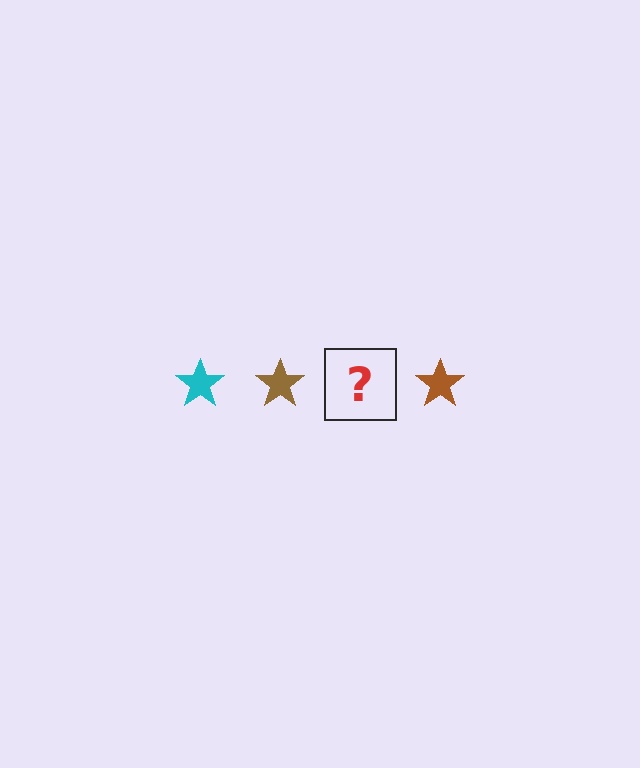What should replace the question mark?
The question mark should be replaced with a cyan star.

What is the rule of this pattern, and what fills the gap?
The rule is that the pattern cycles through cyan, brown stars. The gap should be filled with a cyan star.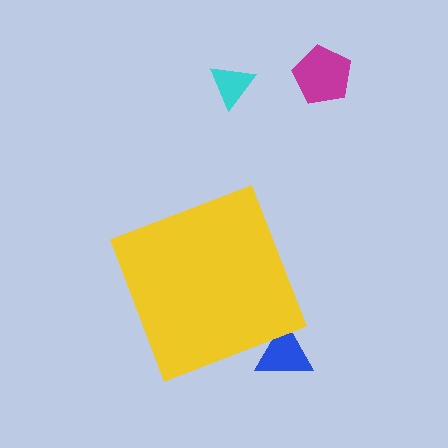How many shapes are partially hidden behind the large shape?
1 shape is partially hidden.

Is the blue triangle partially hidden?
Yes, the blue triangle is partially hidden behind the yellow diamond.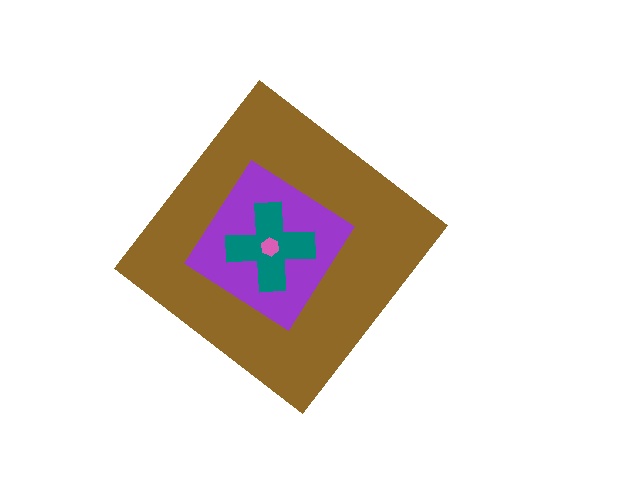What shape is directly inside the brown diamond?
The purple diamond.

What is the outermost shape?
The brown diamond.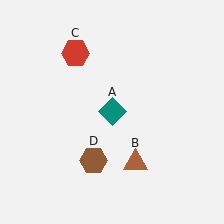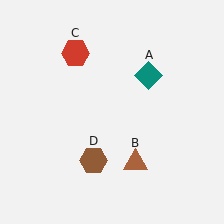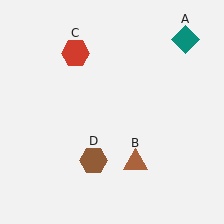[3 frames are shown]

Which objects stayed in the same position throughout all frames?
Brown triangle (object B) and red hexagon (object C) and brown hexagon (object D) remained stationary.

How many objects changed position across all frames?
1 object changed position: teal diamond (object A).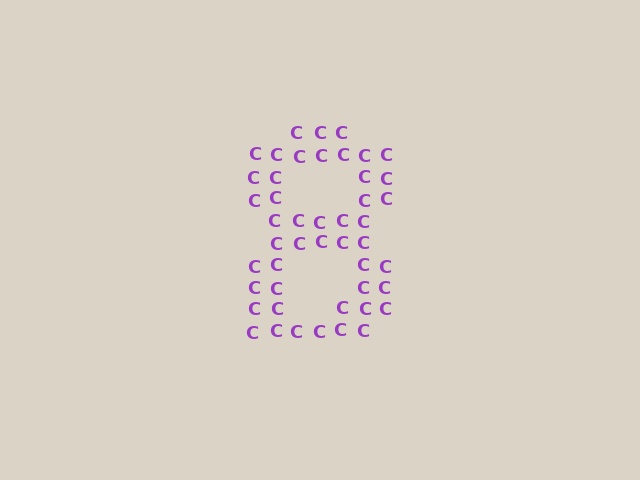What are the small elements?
The small elements are letter C's.